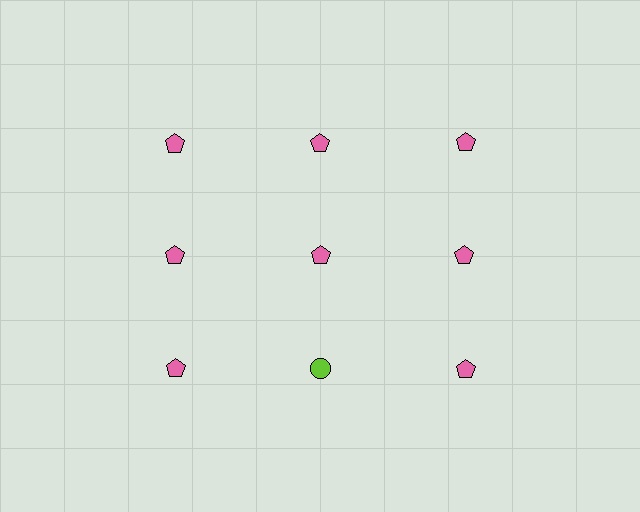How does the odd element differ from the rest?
It differs in both color (lime instead of pink) and shape (circle instead of pentagon).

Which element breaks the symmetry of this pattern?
The lime circle in the third row, second from left column breaks the symmetry. All other shapes are pink pentagons.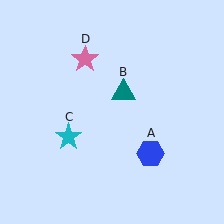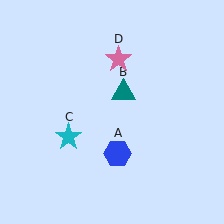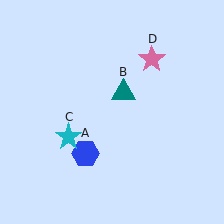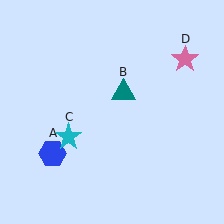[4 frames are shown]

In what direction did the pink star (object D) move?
The pink star (object D) moved right.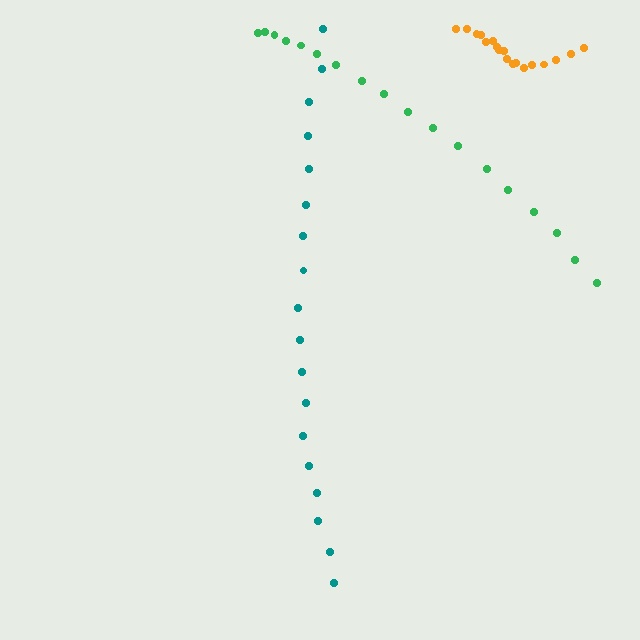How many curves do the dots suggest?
There are 3 distinct paths.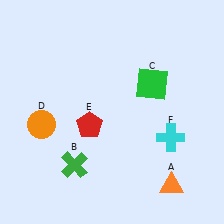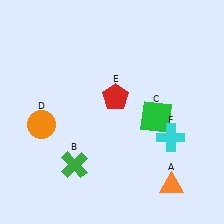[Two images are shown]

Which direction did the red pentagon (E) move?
The red pentagon (E) moved up.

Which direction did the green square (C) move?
The green square (C) moved down.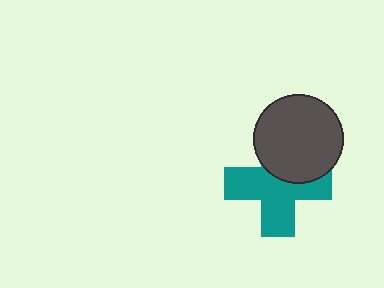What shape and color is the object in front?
The object in front is a dark gray circle.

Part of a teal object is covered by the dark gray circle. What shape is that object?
It is a cross.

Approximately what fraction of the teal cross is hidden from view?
Roughly 35% of the teal cross is hidden behind the dark gray circle.